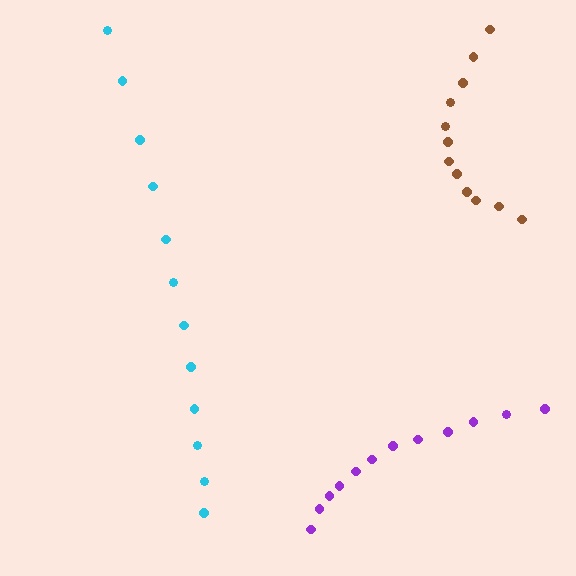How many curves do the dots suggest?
There are 3 distinct paths.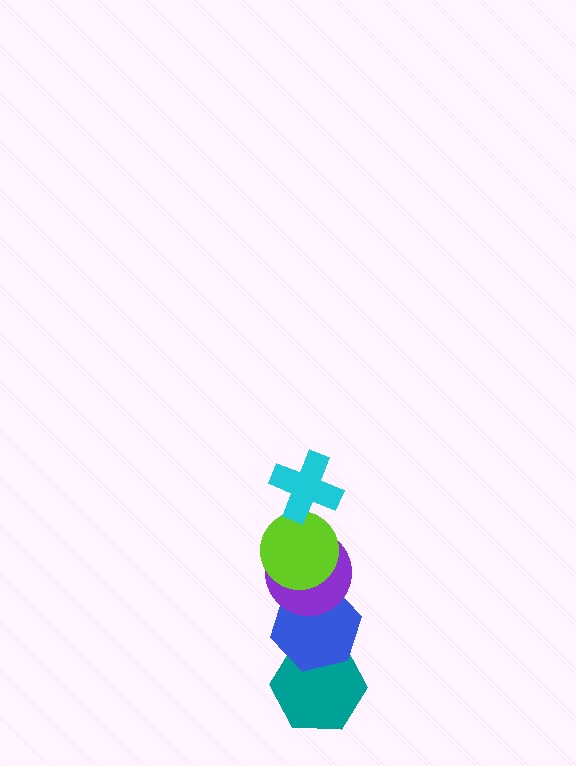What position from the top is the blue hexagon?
The blue hexagon is 4th from the top.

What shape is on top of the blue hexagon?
The purple circle is on top of the blue hexagon.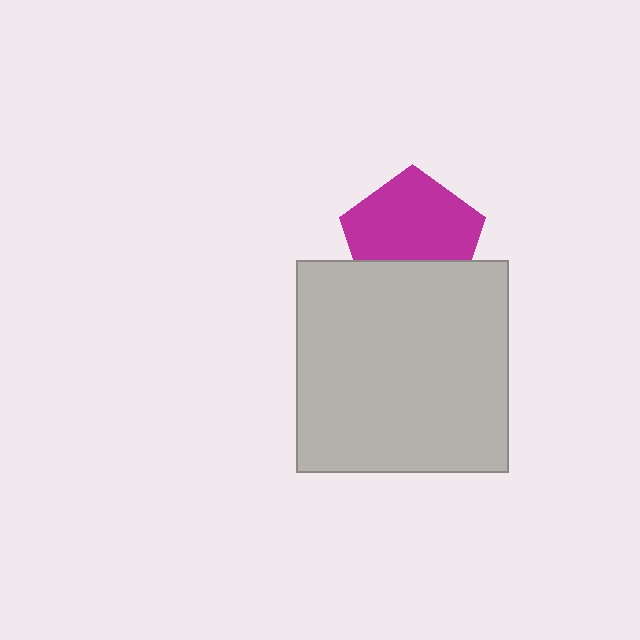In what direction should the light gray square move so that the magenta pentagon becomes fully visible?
The light gray square should move down. That is the shortest direction to clear the overlap and leave the magenta pentagon fully visible.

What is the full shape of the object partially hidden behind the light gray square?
The partially hidden object is a magenta pentagon.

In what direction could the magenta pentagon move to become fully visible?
The magenta pentagon could move up. That would shift it out from behind the light gray square entirely.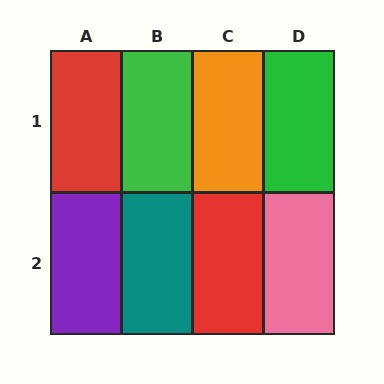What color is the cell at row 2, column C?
Red.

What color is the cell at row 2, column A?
Purple.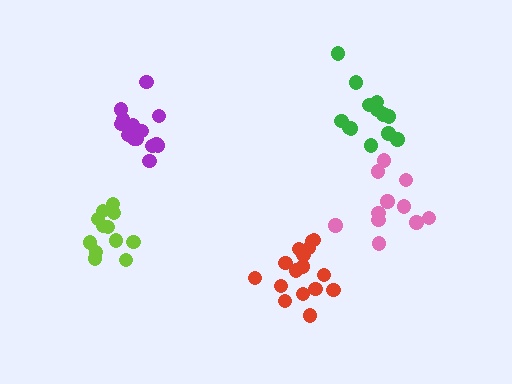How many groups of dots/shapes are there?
There are 5 groups.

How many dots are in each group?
Group 1: 12 dots, Group 2: 14 dots, Group 3: 12 dots, Group 4: 14 dots, Group 5: 16 dots (68 total).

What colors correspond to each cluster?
The clusters are colored: pink, purple, lime, green, red.